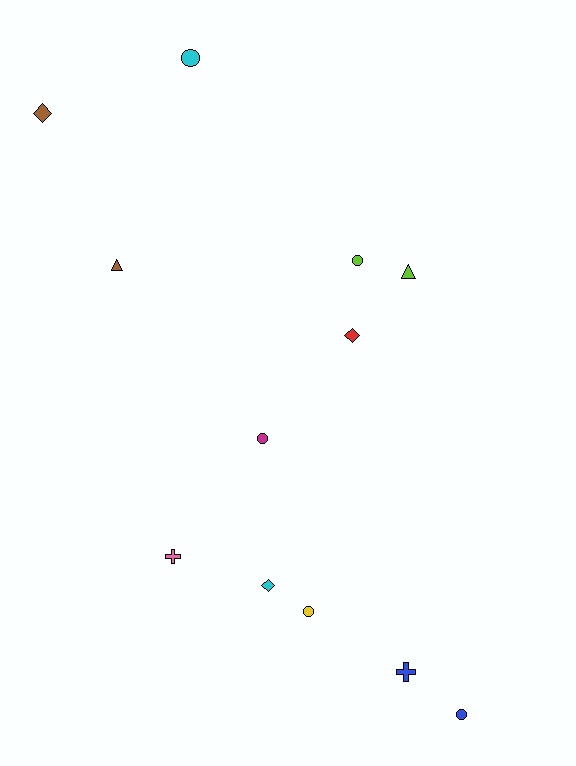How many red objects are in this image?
There is 1 red object.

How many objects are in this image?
There are 12 objects.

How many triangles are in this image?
There are 2 triangles.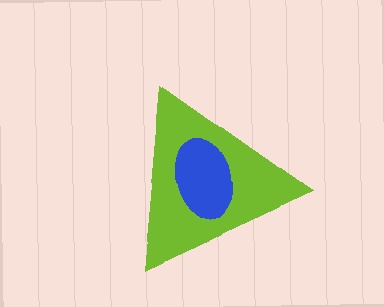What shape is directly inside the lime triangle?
The blue ellipse.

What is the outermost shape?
The lime triangle.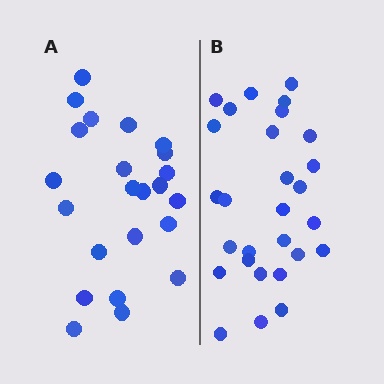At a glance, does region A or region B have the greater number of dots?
Region B (the right region) has more dots.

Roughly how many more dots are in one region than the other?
Region B has about 5 more dots than region A.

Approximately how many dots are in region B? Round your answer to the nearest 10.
About 30 dots. (The exact count is 28, which rounds to 30.)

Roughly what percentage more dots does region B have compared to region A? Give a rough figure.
About 20% more.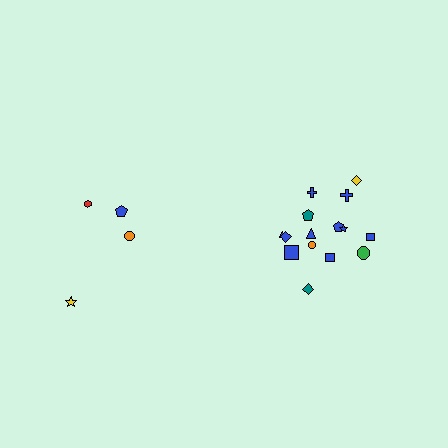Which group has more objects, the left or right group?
The right group.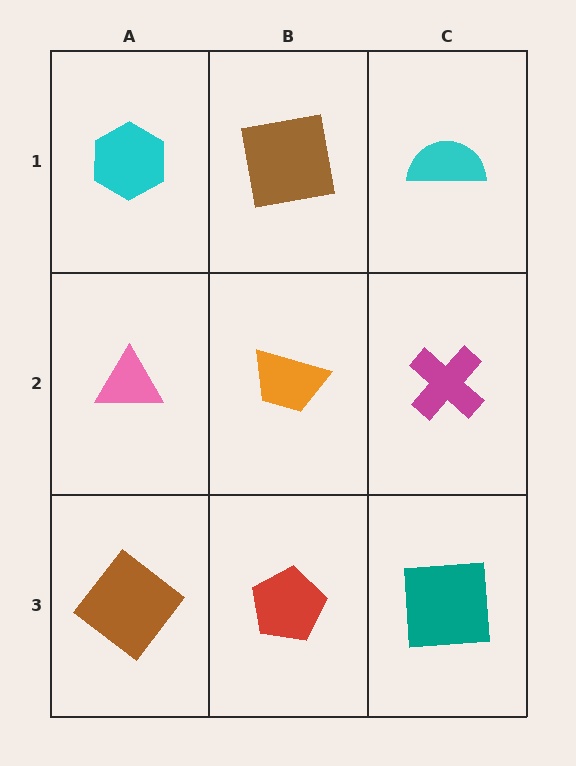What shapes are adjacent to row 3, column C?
A magenta cross (row 2, column C), a red pentagon (row 3, column B).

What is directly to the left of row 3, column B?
A brown diamond.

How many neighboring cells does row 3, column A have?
2.